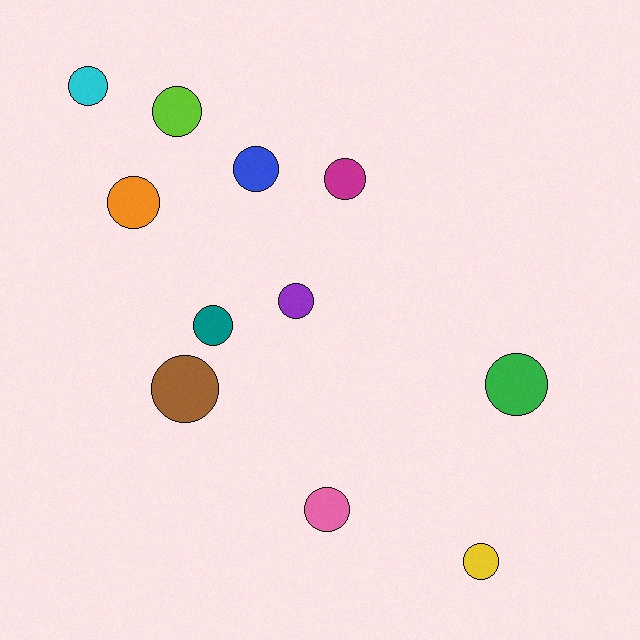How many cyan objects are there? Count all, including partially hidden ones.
There is 1 cyan object.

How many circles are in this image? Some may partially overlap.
There are 11 circles.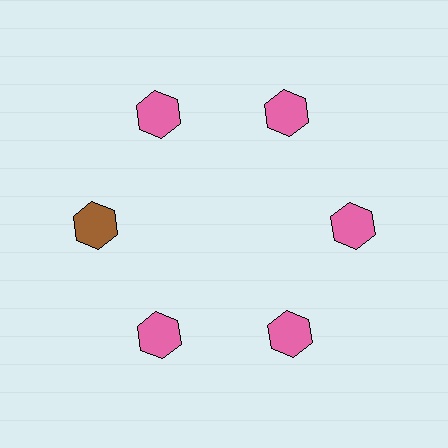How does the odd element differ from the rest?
It has a different color: brown instead of pink.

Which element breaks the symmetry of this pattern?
The brown hexagon at roughly the 9 o'clock position breaks the symmetry. All other shapes are pink hexagons.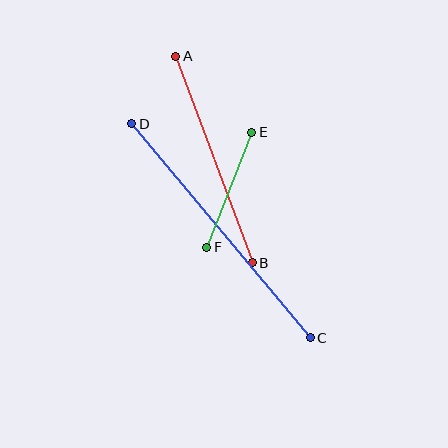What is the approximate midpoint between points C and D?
The midpoint is at approximately (221, 231) pixels.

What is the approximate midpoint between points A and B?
The midpoint is at approximately (214, 159) pixels.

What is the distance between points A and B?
The distance is approximately 220 pixels.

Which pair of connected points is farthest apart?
Points C and D are farthest apart.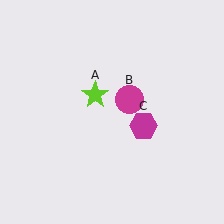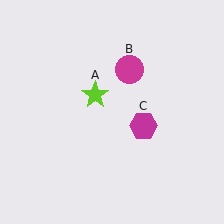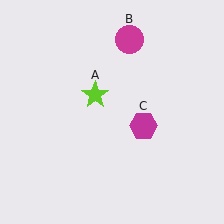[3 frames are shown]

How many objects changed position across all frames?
1 object changed position: magenta circle (object B).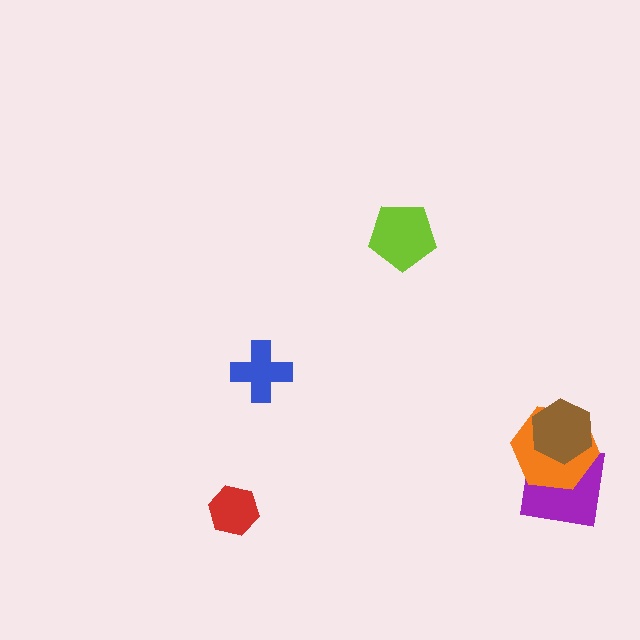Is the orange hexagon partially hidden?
Yes, it is partially covered by another shape.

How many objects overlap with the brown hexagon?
2 objects overlap with the brown hexagon.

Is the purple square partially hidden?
Yes, it is partially covered by another shape.